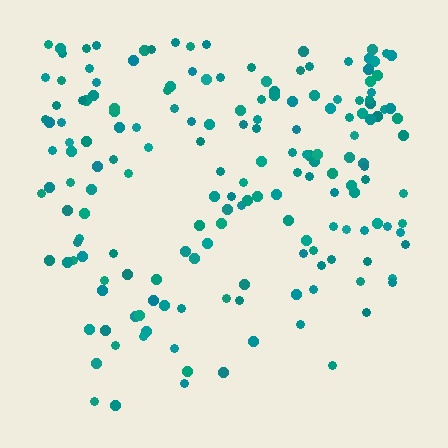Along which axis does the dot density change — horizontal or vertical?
Vertical.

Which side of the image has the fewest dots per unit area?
The bottom.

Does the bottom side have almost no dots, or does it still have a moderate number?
Still a moderate number, just noticeably fewer than the top.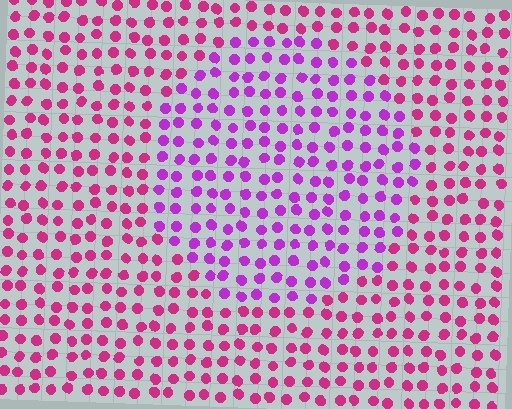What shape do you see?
I see a circle.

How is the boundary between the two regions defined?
The boundary is defined purely by a slight shift in hue (about 35 degrees). Spacing, size, and orientation are identical on both sides.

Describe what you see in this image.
The image is filled with small magenta elements in a uniform arrangement. A circle-shaped region is visible where the elements are tinted to a slightly different hue, forming a subtle color boundary.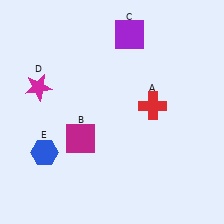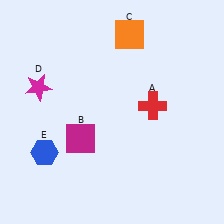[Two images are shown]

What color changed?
The square (C) changed from purple in Image 1 to orange in Image 2.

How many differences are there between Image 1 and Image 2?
There is 1 difference between the two images.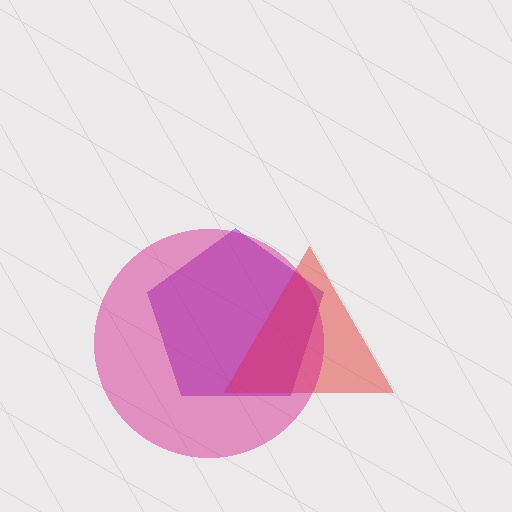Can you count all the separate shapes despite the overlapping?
Yes, there are 3 separate shapes.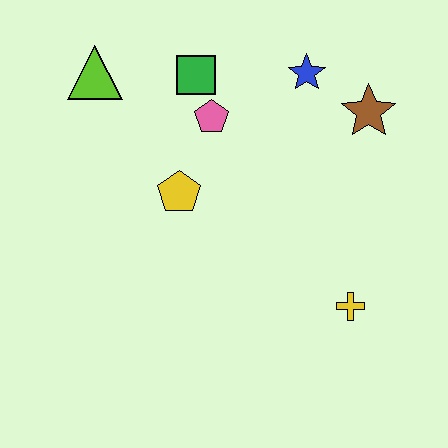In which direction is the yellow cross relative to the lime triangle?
The yellow cross is to the right of the lime triangle.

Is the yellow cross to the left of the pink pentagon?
No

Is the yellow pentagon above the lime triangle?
No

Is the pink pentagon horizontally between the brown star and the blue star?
No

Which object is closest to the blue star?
The brown star is closest to the blue star.